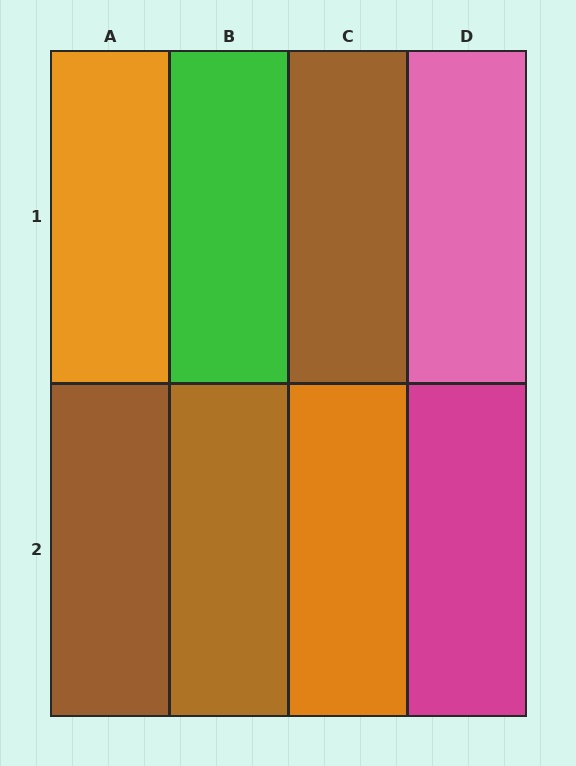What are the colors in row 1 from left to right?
Orange, green, brown, pink.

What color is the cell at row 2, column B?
Brown.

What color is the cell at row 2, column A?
Brown.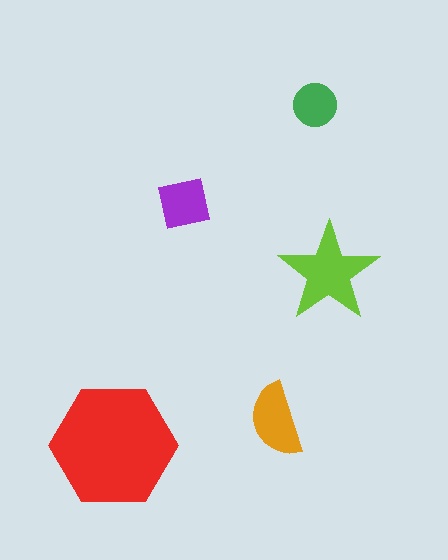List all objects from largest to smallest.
The red hexagon, the lime star, the orange semicircle, the purple square, the green circle.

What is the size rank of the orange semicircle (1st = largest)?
3rd.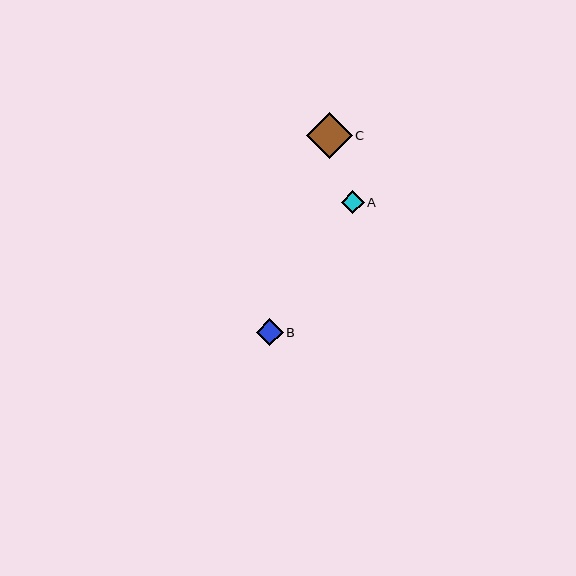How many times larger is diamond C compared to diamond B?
Diamond C is approximately 1.7 times the size of diamond B.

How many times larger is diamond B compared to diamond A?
Diamond B is approximately 1.2 times the size of diamond A.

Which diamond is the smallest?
Diamond A is the smallest with a size of approximately 23 pixels.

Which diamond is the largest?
Diamond C is the largest with a size of approximately 46 pixels.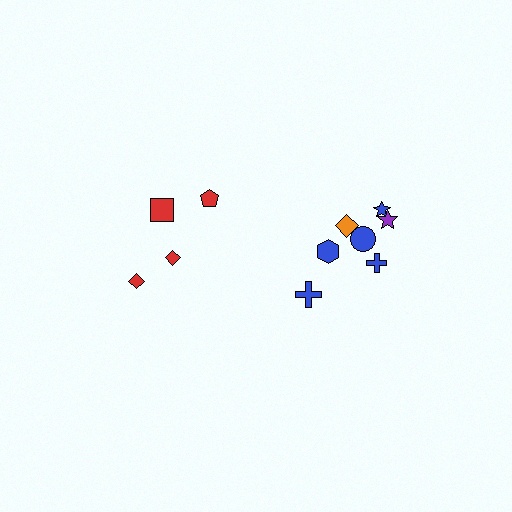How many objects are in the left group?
There are 4 objects.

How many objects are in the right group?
There are 7 objects.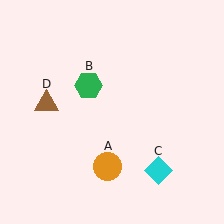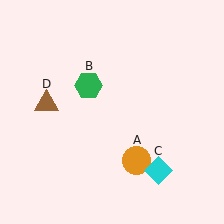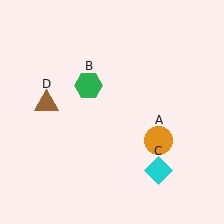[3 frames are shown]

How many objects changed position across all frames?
1 object changed position: orange circle (object A).